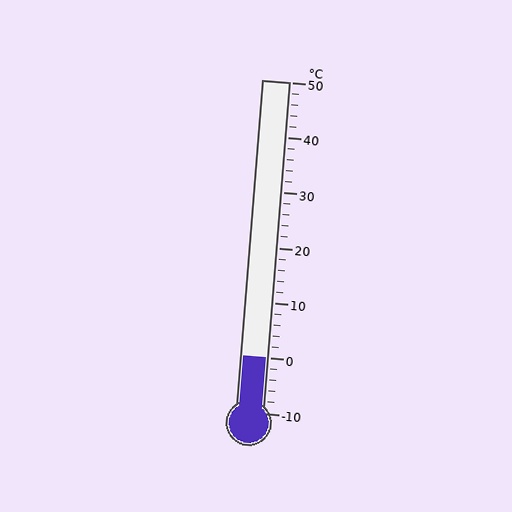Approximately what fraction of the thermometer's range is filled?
The thermometer is filled to approximately 15% of its range.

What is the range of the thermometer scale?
The thermometer scale ranges from -10°C to 50°C.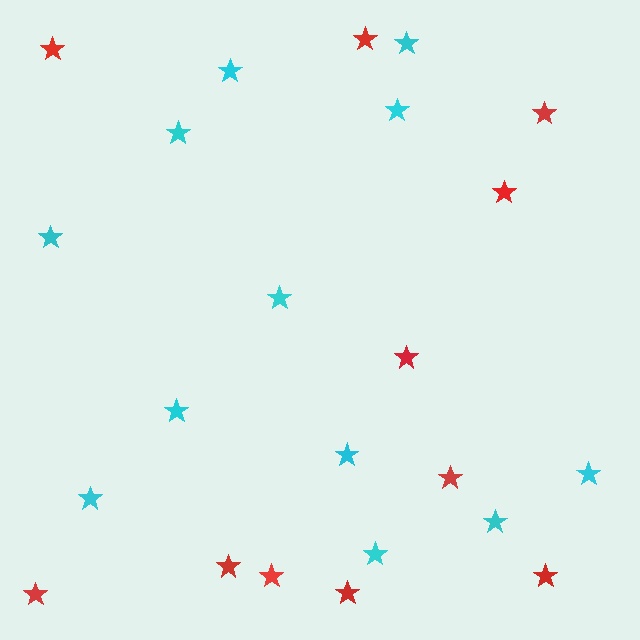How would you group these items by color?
There are 2 groups: one group of cyan stars (12) and one group of red stars (11).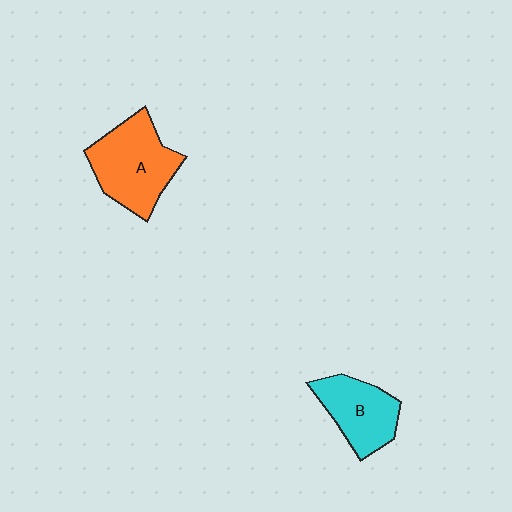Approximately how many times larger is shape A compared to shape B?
Approximately 1.3 times.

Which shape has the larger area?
Shape A (orange).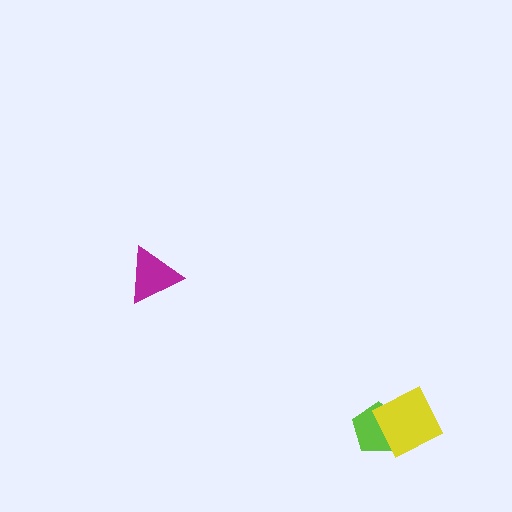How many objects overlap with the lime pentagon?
1 object overlaps with the lime pentagon.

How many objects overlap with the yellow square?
1 object overlaps with the yellow square.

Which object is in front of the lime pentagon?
The yellow square is in front of the lime pentagon.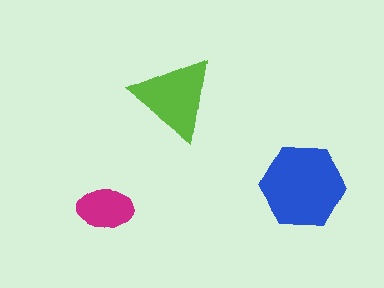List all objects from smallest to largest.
The magenta ellipse, the lime triangle, the blue hexagon.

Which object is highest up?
The lime triangle is topmost.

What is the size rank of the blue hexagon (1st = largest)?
1st.